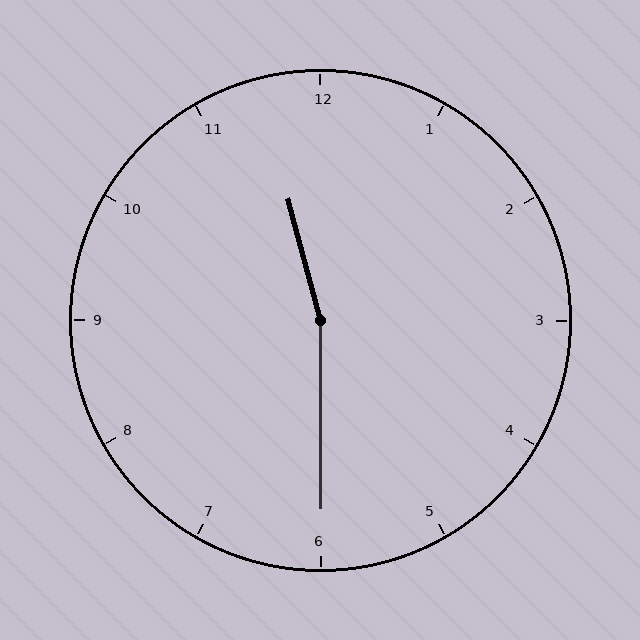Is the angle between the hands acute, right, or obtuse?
It is obtuse.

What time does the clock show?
11:30.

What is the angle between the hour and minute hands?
Approximately 165 degrees.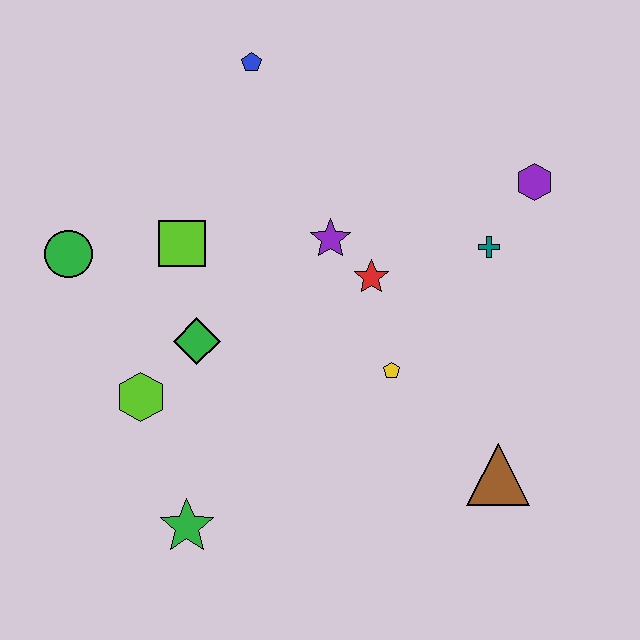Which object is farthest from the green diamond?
The purple hexagon is farthest from the green diamond.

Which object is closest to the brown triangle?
The yellow pentagon is closest to the brown triangle.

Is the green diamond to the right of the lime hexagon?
Yes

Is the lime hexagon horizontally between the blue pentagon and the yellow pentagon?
No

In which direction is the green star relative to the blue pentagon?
The green star is below the blue pentagon.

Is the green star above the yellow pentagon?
No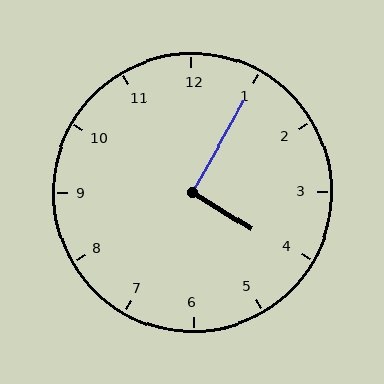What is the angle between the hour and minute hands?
Approximately 92 degrees.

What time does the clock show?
4:05.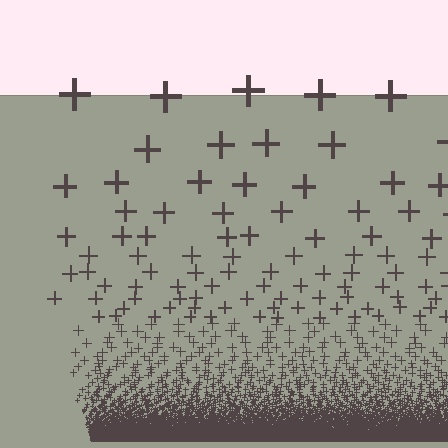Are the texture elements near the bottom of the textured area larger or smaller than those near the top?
Smaller. The gradient is inverted — elements near the bottom are smaller and denser.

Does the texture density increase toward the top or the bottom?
Density increases toward the bottom.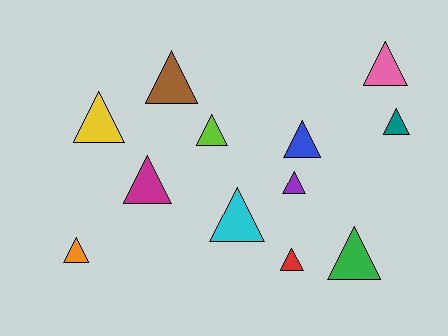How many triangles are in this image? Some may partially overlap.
There are 12 triangles.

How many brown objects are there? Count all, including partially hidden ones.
There is 1 brown object.